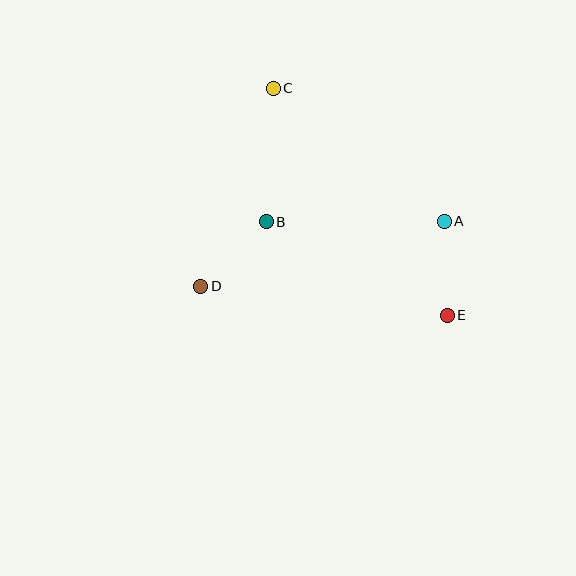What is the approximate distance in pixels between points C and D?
The distance between C and D is approximately 211 pixels.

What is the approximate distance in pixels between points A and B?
The distance between A and B is approximately 178 pixels.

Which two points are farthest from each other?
Points C and E are farthest from each other.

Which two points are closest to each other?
Points B and D are closest to each other.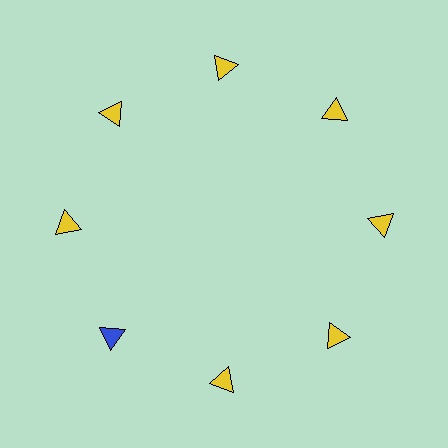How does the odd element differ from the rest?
It has a different color: blue instead of yellow.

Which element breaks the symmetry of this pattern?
The blue triangle at roughly the 8 o'clock position breaks the symmetry. All other shapes are yellow triangles.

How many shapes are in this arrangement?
There are 8 shapes arranged in a ring pattern.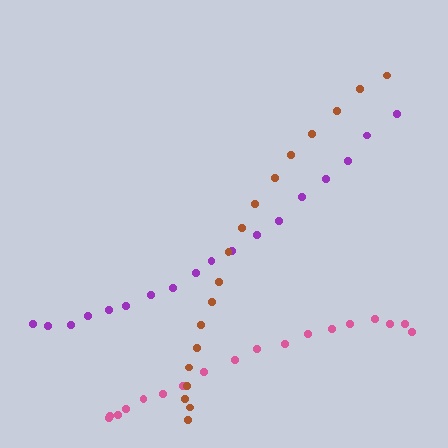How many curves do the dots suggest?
There are 3 distinct paths.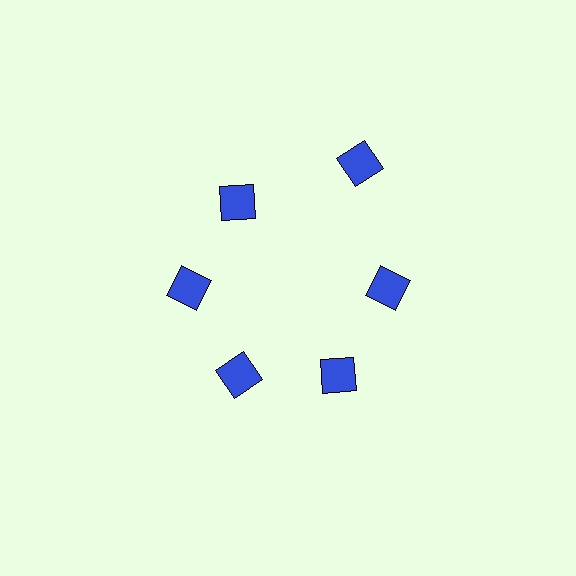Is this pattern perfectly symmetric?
No. The 6 blue diamonds are arranged in a ring, but one element near the 1 o'clock position is pushed outward from the center, breaking the 6-fold rotational symmetry.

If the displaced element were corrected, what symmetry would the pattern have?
It would have 6-fold rotational symmetry — the pattern would map onto itself every 60 degrees.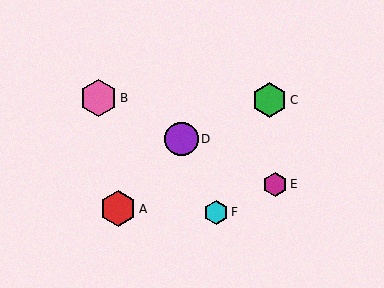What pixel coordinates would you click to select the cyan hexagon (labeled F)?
Click at (216, 212) to select the cyan hexagon F.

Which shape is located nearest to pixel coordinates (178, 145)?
The purple circle (labeled D) at (181, 139) is nearest to that location.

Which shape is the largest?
The pink hexagon (labeled B) is the largest.